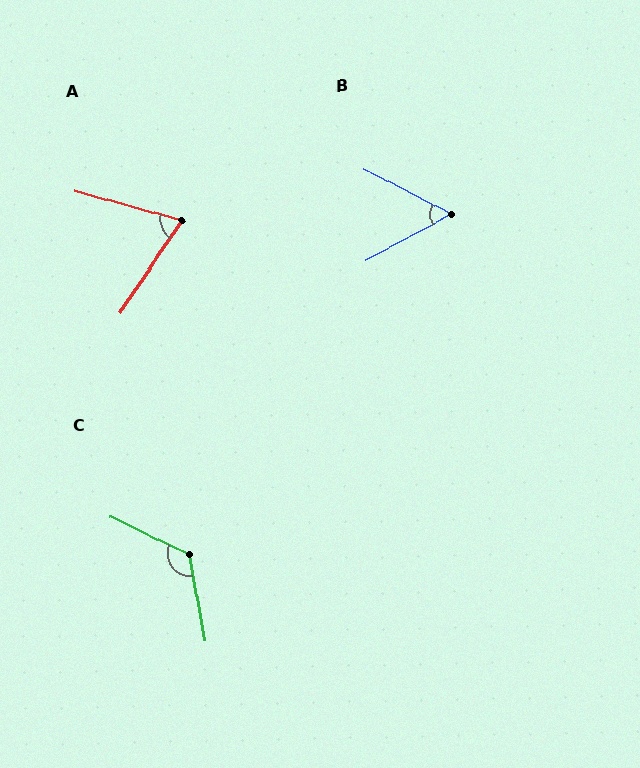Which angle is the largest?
C, at approximately 126 degrees.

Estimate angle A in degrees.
Approximately 71 degrees.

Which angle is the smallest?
B, at approximately 55 degrees.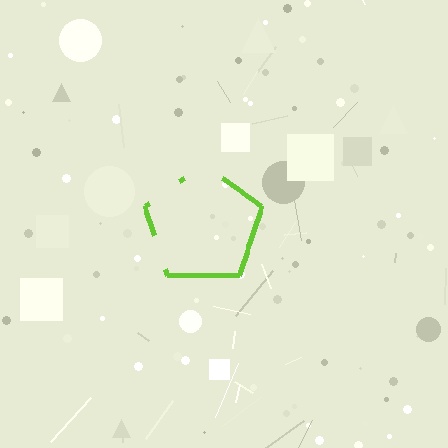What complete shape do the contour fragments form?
The contour fragments form a pentagon.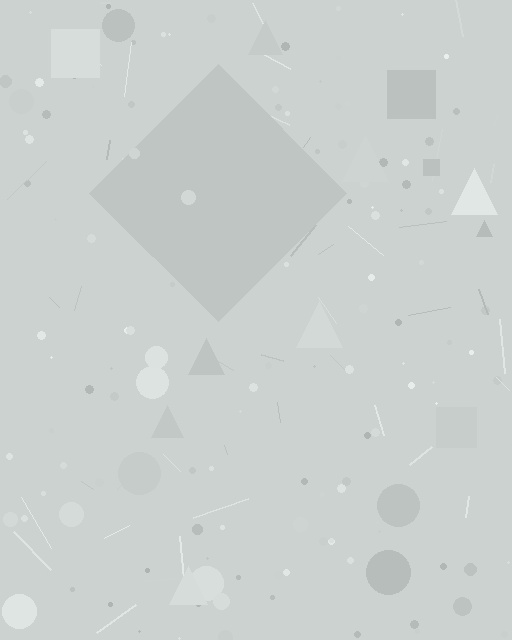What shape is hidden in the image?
A diamond is hidden in the image.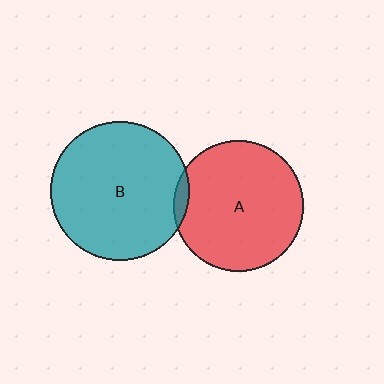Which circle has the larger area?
Circle B (teal).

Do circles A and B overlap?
Yes.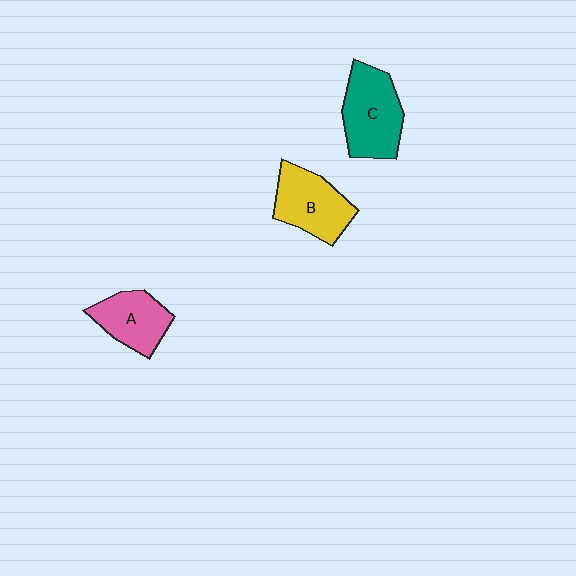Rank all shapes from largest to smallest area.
From largest to smallest: C (teal), B (yellow), A (pink).